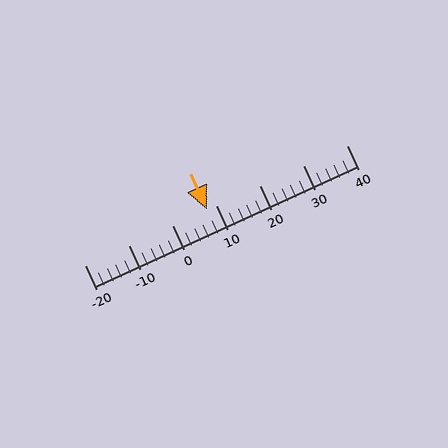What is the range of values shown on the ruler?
The ruler shows values from -20 to 40.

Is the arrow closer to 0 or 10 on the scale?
The arrow is closer to 10.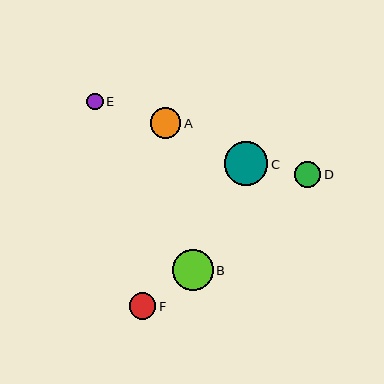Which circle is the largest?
Circle C is the largest with a size of approximately 44 pixels.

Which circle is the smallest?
Circle E is the smallest with a size of approximately 16 pixels.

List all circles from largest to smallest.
From largest to smallest: C, B, A, F, D, E.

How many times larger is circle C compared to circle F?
Circle C is approximately 1.6 times the size of circle F.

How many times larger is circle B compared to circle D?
Circle B is approximately 1.6 times the size of circle D.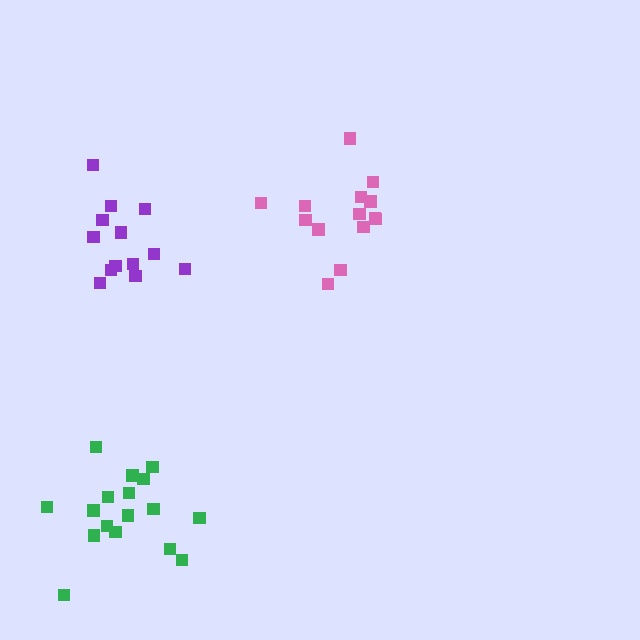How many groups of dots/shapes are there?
There are 3 groups.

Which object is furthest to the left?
The purple cluster is leftmost.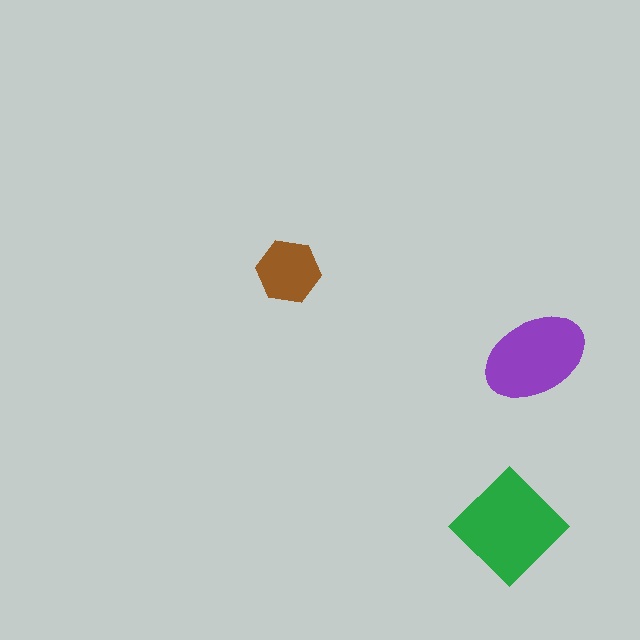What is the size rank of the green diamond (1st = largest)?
1st.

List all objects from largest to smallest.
The green diamond, the purple ellipse, the brown hexagon.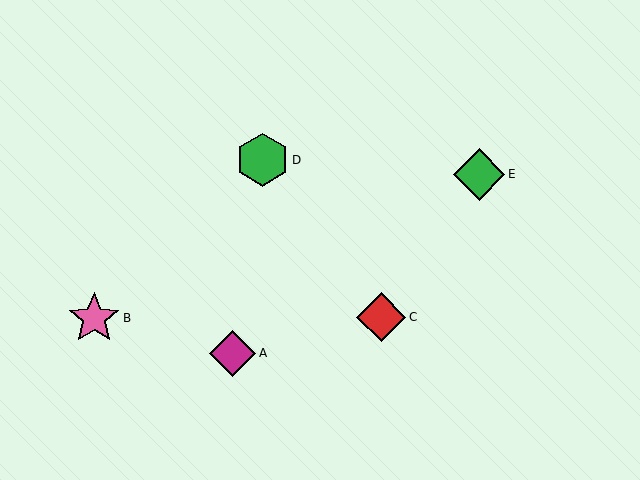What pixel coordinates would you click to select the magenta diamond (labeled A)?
Click at (233, 353) to select the magenta diamond A.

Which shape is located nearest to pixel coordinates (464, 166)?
The green diamond (labeled E) at (479, 174) is nearest to that location.